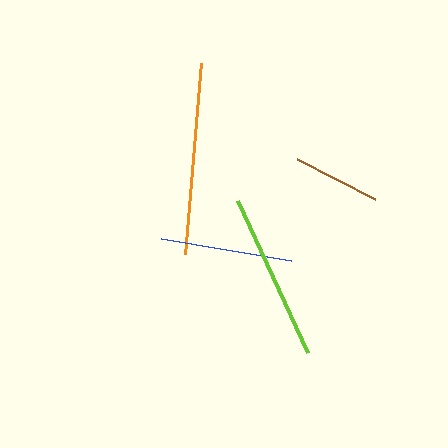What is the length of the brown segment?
The brown segment is approximately 88 pixels long.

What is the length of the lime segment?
The lime segment is approximately 167 pixels long.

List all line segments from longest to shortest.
From longest to shortest: orange, lime, blue, brown.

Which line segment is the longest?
The orange line is the longest at approximately 192 pixels.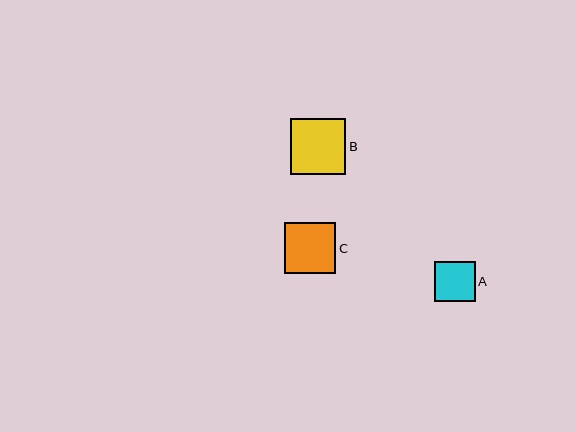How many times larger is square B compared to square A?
Square B is approximately 1.4 times the size of square A.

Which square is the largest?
Square B is the largest with a size of approximately 55 pixels.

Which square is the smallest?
Square A is the smallest with a size of approximately 41 pixels.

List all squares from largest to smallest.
From largest to smallest: B, C, A.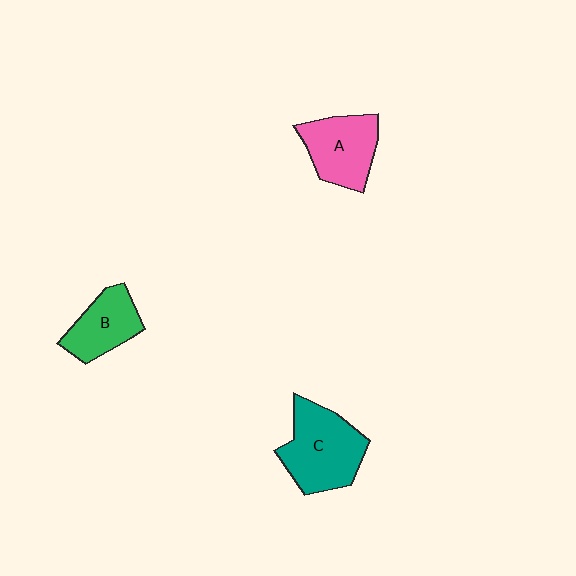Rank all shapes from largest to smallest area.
From largest to smallest: C (teal), A (pink), B (green).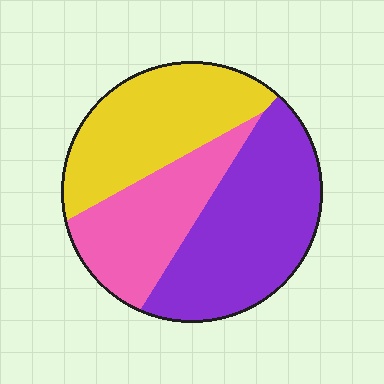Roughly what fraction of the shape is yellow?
Yellow takes up about one third (1/3) of the shape.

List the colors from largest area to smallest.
From largest to smallest: purple, yellow, pink.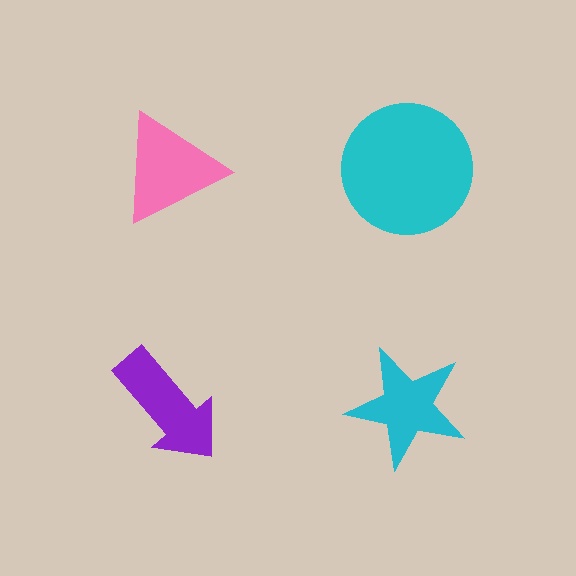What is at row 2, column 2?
A cyan star.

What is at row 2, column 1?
A purple arrow.